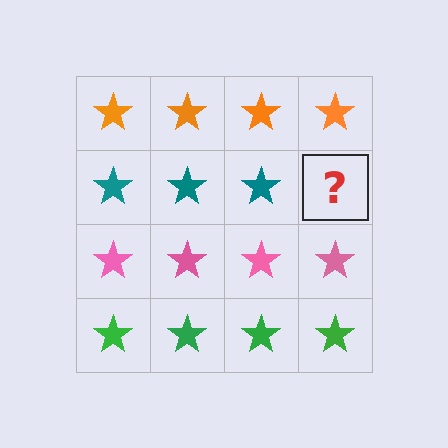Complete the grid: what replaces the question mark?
The question mark should be replaced with a teal star.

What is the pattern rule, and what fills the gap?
The rule is that each row has a consistent color. The gap should be filled with a teal star.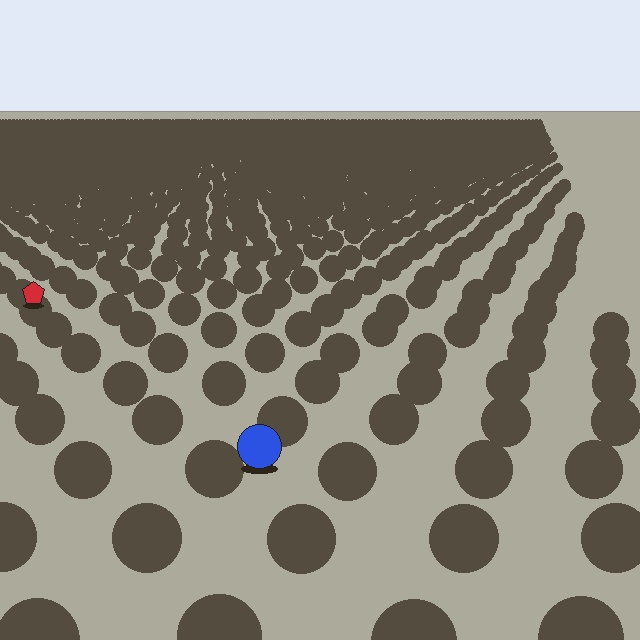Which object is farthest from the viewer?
The red pentagon is farthest from the viewer. It appears smaller and the ground texture around it is denser.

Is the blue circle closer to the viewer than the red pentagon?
Yes. The blue circle is closer — you can tell from the texture gradient: the ground texture is coarser near it.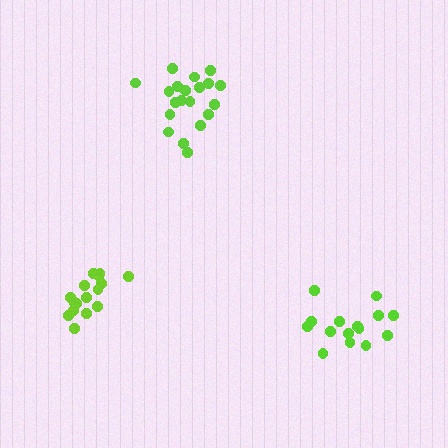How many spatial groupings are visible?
There are 3 spatial groupings.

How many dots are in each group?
Group 1: 20 dots, Group 2: 16 dots, Group 3: 15 dots (51 total).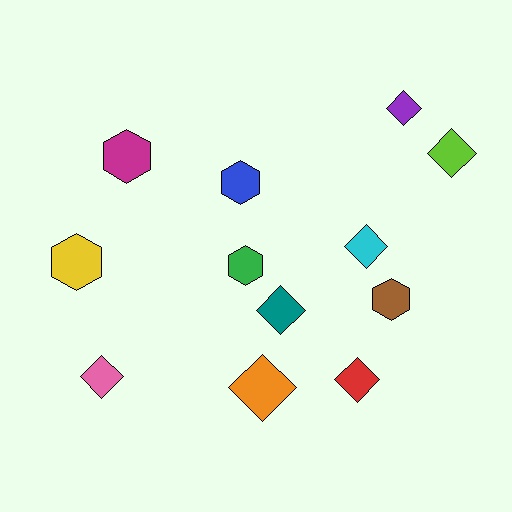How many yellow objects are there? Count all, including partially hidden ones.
There is 1 yellow object.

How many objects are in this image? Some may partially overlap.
There are 12 objects.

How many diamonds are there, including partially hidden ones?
There are 7 diamonds.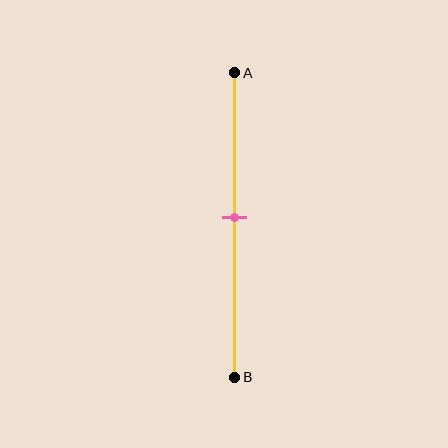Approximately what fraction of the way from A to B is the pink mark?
The pink mark is approximately 50% of the way from A to B.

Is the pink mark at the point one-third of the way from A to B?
No, the mark is at about 50% from A, not at the 33% one-third point.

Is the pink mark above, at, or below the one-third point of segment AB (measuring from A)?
The pink mark is below the one-third point of segment AB.